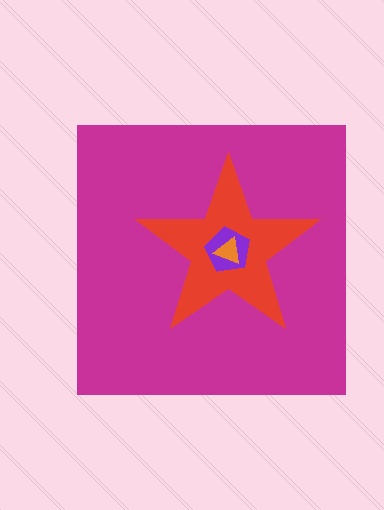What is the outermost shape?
The magenta square.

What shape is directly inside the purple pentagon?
The orange triangle.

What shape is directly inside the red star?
The purple pentagon.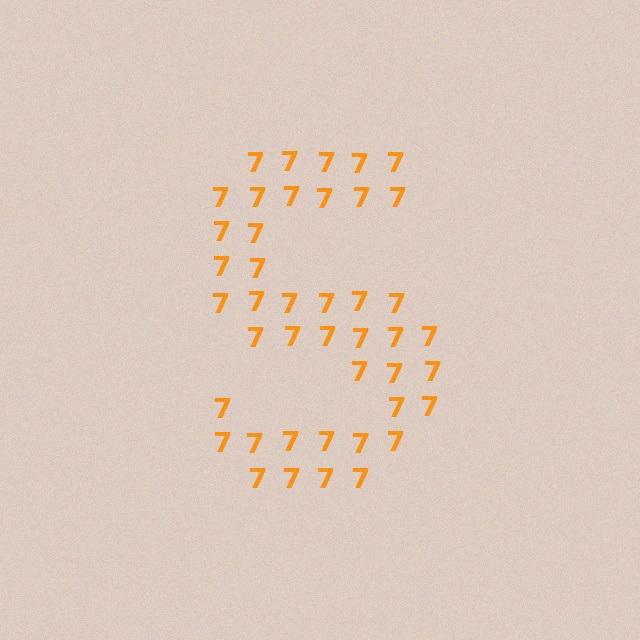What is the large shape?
The large shape is the letter S.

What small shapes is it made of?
It is made of small digit 7's.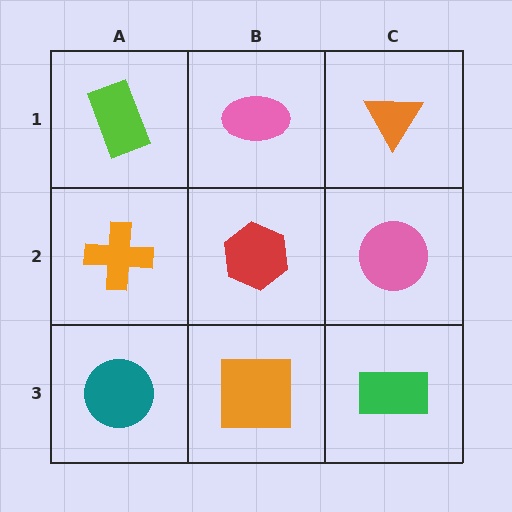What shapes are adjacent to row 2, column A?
A lime rectangle (row 1, column A), a teal circle (row 3, column A), a red hexagon (row 2, column B).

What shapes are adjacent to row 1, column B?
A red hexagon (row 2, column B), a lime rectangle (row 1, column A), an orange triangle (row 1, column C).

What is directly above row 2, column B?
A pink ellipse.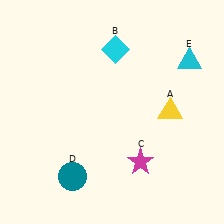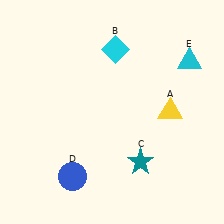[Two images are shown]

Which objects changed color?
C changed from magenta to teal. D changed from teal to blue.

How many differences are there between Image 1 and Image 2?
There are 2 differences between the two images.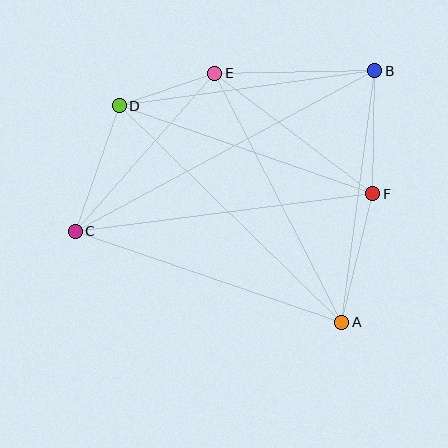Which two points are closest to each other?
Points D and E are closest to each other.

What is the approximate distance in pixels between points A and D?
The distance between A and D is approximately 310 pixels.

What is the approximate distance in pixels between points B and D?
The distance between B and D is approximately 258 pixels.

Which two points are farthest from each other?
Points B and C are farthest from each other.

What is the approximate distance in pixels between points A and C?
The distance between A and C is approximately 282 pixels.